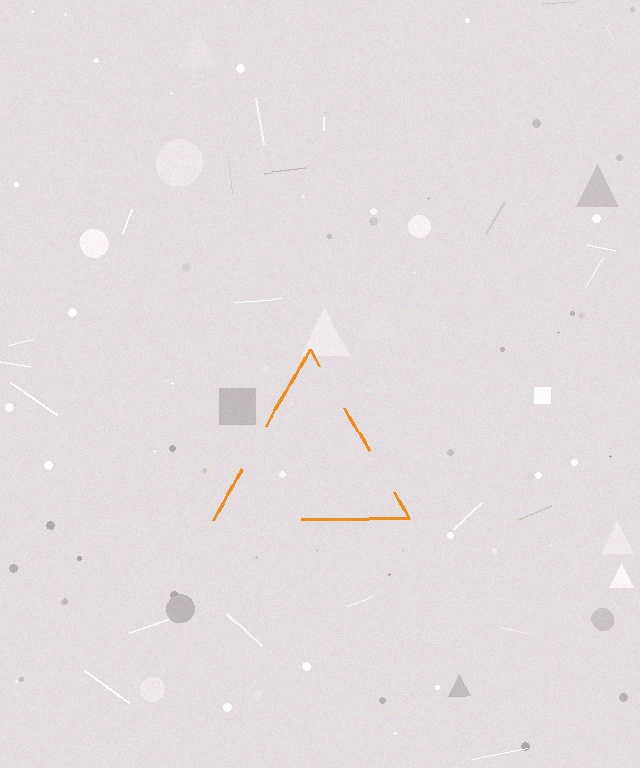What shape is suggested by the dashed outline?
The dashed outline suggests a triangle.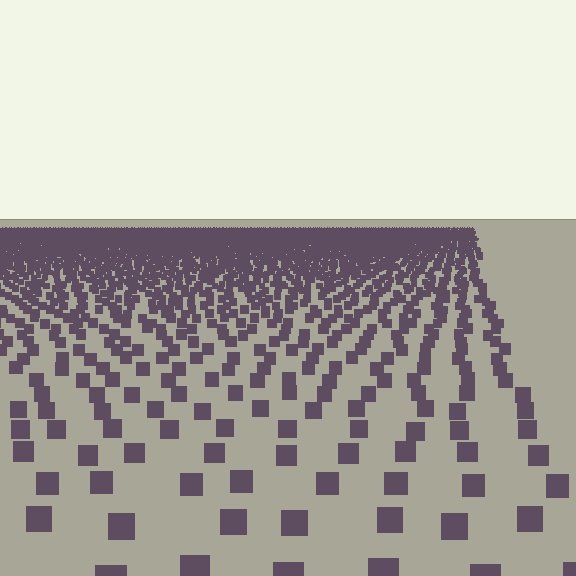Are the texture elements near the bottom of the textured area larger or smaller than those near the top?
Larger. Near the bottom, elements are closer to the viewer and appear at a bigger on-screen size.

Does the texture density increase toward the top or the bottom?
Density increases toward the top.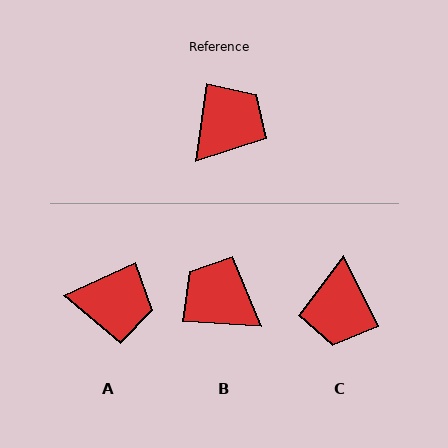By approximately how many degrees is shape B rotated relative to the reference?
Approximately 95 degrees counter-clockwise.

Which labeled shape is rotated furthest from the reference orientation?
C, about 145 degrees away.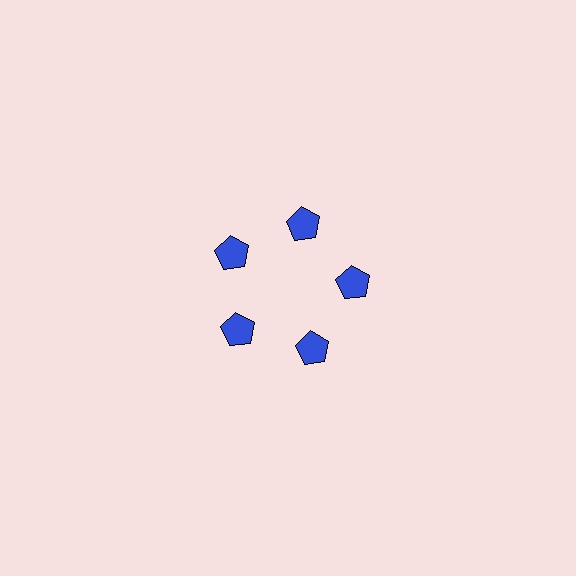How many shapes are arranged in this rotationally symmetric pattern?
There are 5 shapes, arranged in 5 groups of 1.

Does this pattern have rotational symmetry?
Yes, this pattern has 5-fold rotational symmetry. It looks the same after rotating 72 degrees around the center.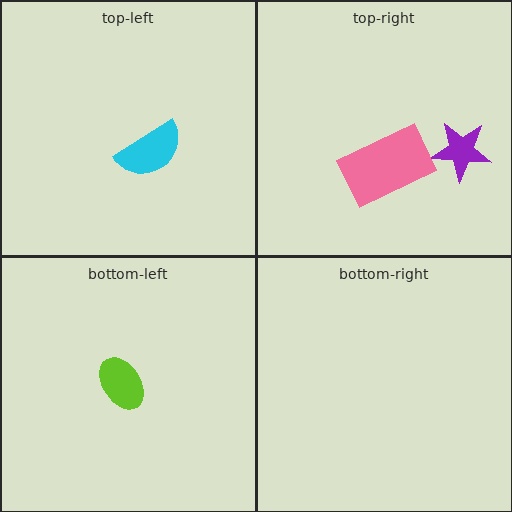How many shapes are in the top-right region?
2.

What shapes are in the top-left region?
The cyan semicircle.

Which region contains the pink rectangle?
The top-right region.